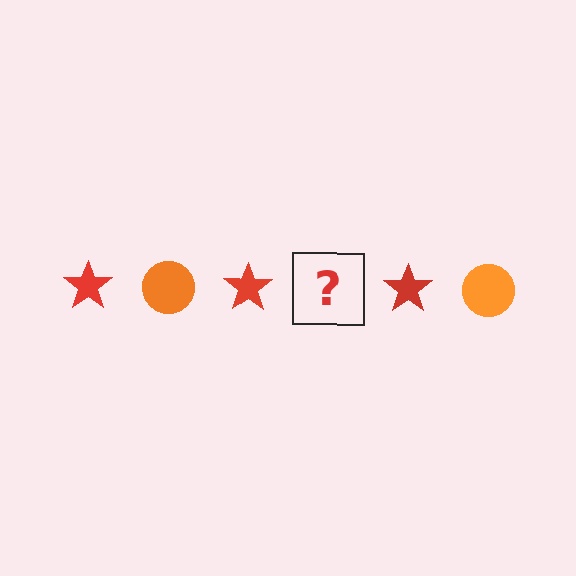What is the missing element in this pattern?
The missing element is an orange circle.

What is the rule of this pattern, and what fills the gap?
The rule is that the pattern alternates between red star and orange circle. The gap should be filled with an orange circle.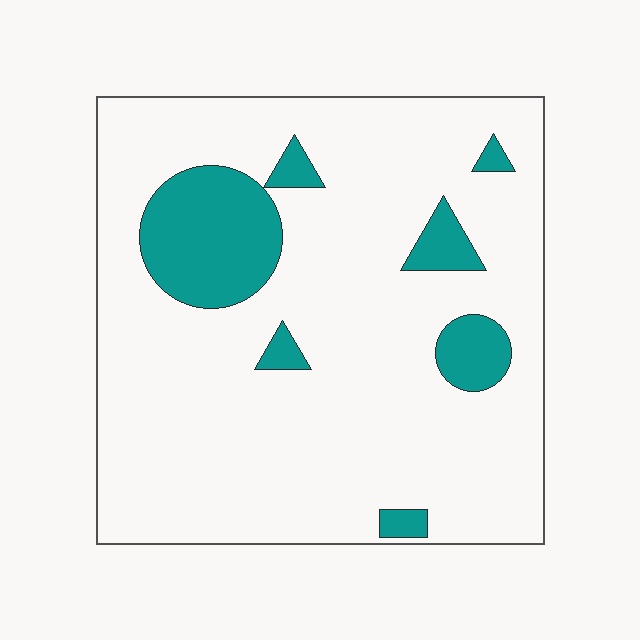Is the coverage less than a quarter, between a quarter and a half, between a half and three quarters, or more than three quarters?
Less than a quarter.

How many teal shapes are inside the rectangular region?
7.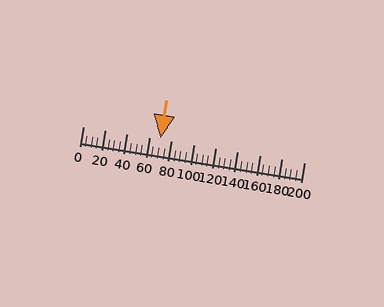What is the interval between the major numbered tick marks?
The major tick marks are spaced 20 units apart.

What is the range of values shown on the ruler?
The ruler shows values from 0 to 200.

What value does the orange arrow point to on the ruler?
The orange arrow points to approximately 70.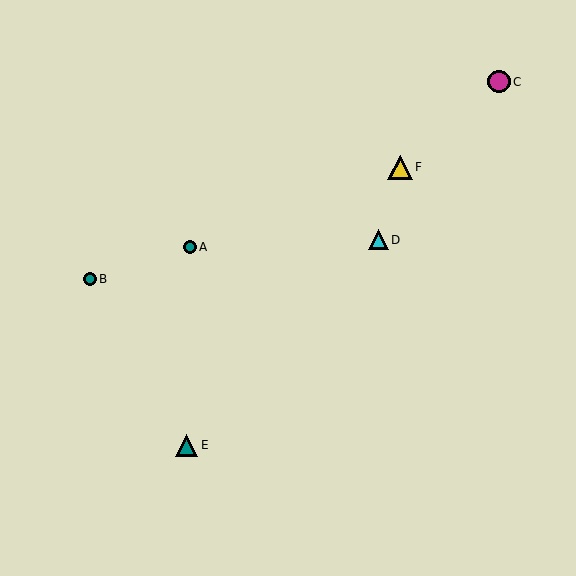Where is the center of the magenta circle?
The center of the magenta circle is at (499, 82).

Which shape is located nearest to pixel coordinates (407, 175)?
The yellow triangle (labeled F) at (400, 167) is nearest to that location.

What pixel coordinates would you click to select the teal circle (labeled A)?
Click at (190, 247) to select the teal circle A.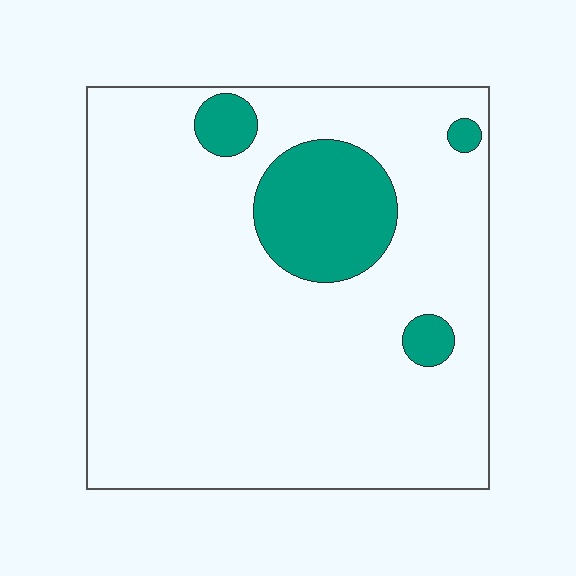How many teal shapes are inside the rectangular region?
4.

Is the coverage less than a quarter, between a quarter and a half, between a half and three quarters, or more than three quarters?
Less than a quarter.